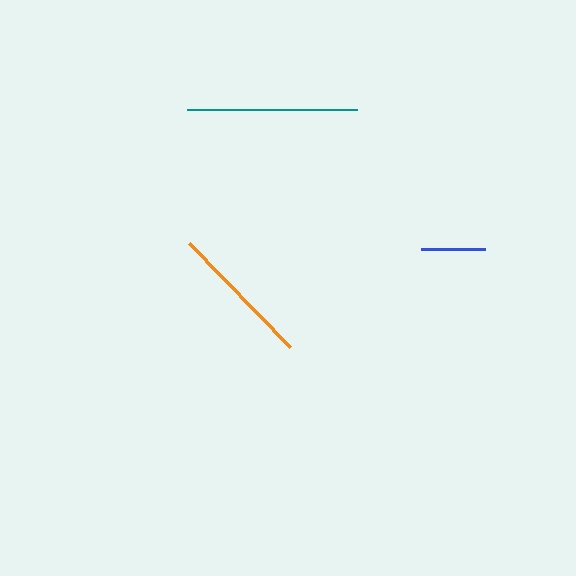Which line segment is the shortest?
The blue line is the shortest at approximately 64 pixels.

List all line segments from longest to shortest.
From longest to shortest: teal, orange, blue.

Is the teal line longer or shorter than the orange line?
The teal line is longer than the orange line.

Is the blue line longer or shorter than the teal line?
The teal line is longer than the blue line.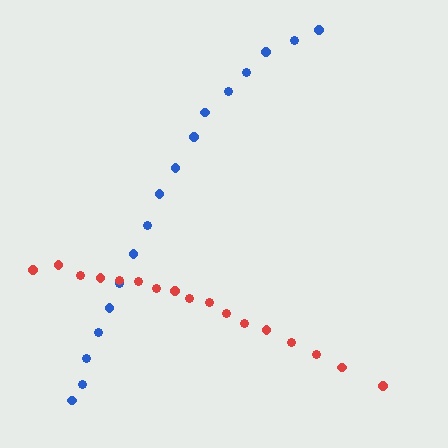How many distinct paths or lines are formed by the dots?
There are 2 distinct paths.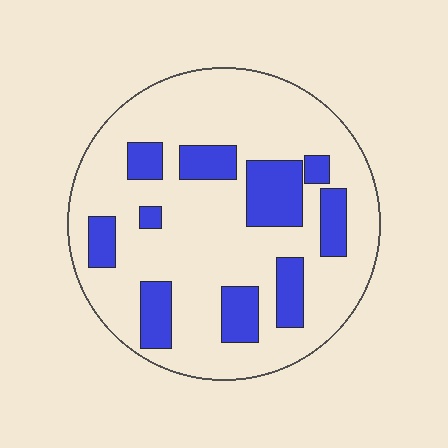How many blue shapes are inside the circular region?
10.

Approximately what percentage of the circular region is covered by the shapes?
Approximately 25%.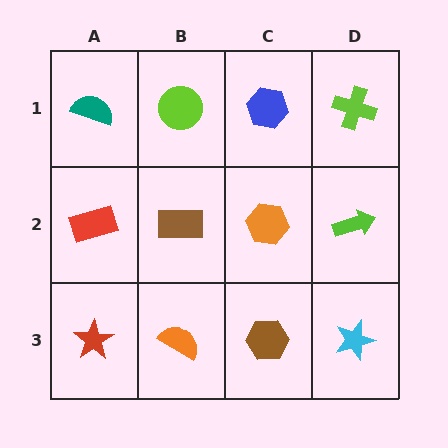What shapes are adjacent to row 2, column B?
A lime circle (row 1, column B), an orange semicircle (row 3, column B), a red rectangle (row 2, column A), an orange hexagon (row 2, column C).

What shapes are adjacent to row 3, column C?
An orange hexagon (row 2, column C), an orange semicircle (row 3, column B), a cyan star (row 3, column D).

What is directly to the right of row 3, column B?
A brown hexagon.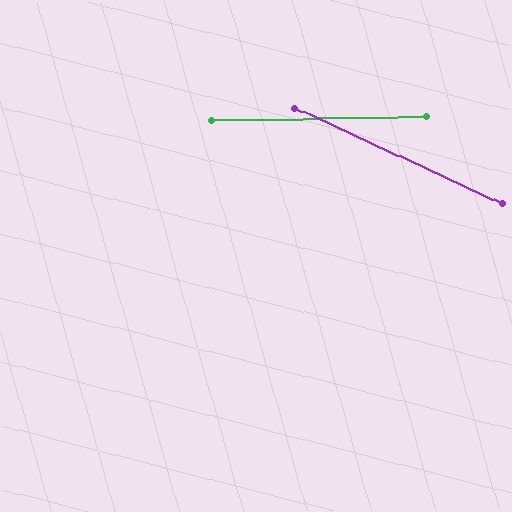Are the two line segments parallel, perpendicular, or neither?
Neither parallel nor perpendicular — they differ by about 26°.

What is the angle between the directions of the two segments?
Approximately 26 degrees.